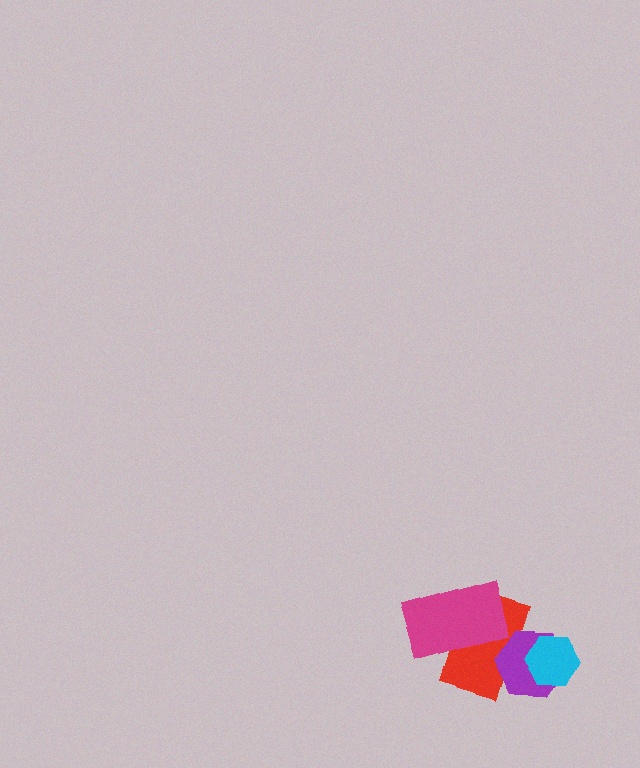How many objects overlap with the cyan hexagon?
2 objects overlap with the cyan hexagon.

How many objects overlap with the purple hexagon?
2 objects overlap with the purple hexagon.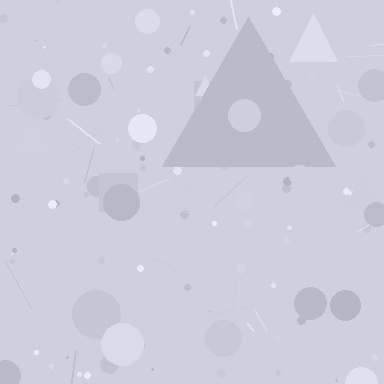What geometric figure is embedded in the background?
A triangle is embedded in the background.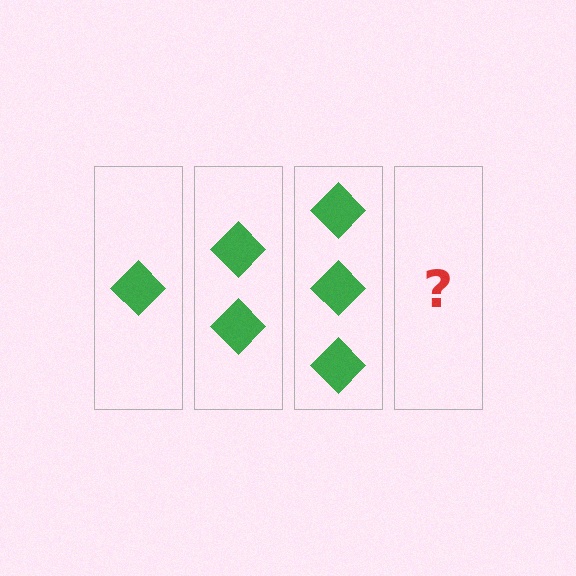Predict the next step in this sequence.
The next step is 4 diamonds.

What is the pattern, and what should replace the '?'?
The pattern is that each step adds one more diamond. The '?' should be 4 diamonds.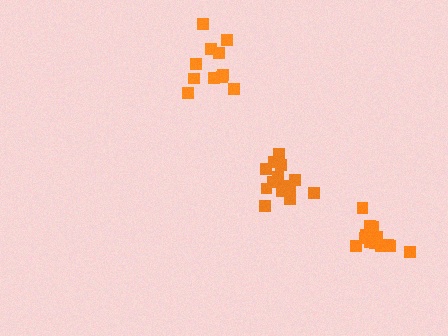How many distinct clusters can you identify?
There are 3 distinct clusters.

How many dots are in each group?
Group 1: 14 dots, Group 2: 11 dots, Group 3: 14 dots (39 total).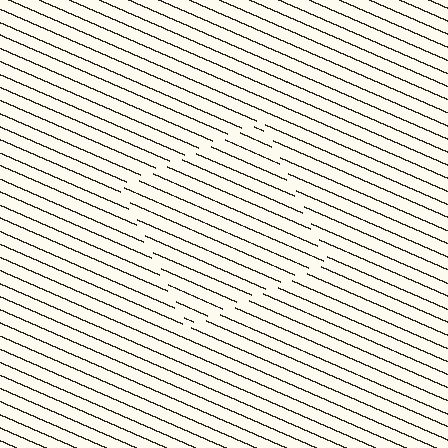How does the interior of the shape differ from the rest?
The interior of the shape contains the same grating, shifted by half a period — the contour is defined by the phase discontinuity where line-ends from the inner and outer gratings abut.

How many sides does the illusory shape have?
4 sides — the line-ends trace a square.